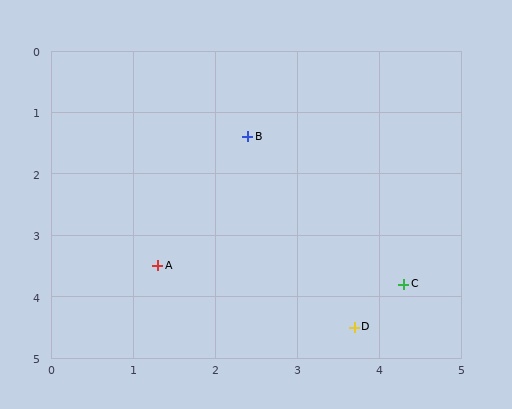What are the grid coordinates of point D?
Point D is at approximately (3.7, 4.5).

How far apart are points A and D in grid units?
Points A and D are about 2.6 grid units apart.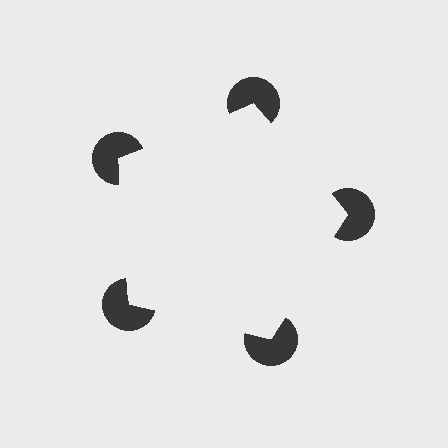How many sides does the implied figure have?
5 sides.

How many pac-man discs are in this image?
There are 5 — one at each vertex of the illusory pentagon.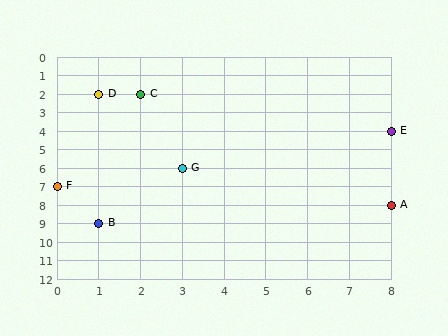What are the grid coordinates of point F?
Point F is at grid coordinates (0, 7).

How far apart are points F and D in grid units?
Points F and D are 1 column and 5 rows apart (about 5.1 grid units diagonally).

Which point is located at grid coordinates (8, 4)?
Point E is at (8, 4).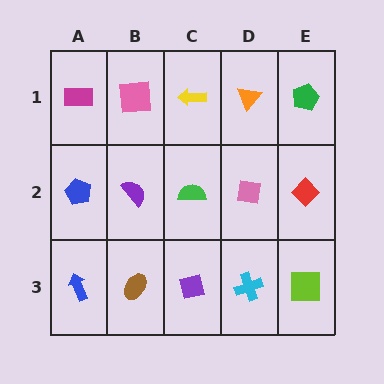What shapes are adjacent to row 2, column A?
A magenta rectangle (row 1, column A), a blue arrow (row 3, column A), a purple semicircle (row 2, column B).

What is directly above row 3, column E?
A red diamond.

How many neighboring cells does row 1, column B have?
3.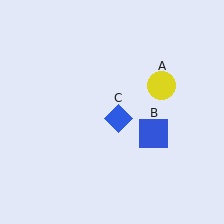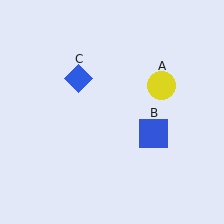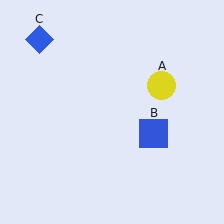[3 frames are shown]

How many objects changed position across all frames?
1 object changed position: blue diamond (object C).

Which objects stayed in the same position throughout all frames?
Yellow circle (object A) and blue square (object B) remained stationary.